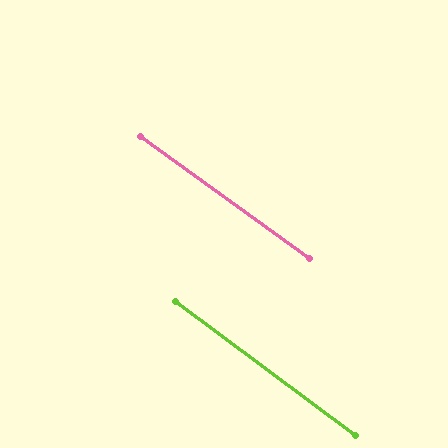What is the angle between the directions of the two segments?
Approximately 1 degree.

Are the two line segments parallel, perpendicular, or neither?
Parallel — their directions differ by only 1.0°.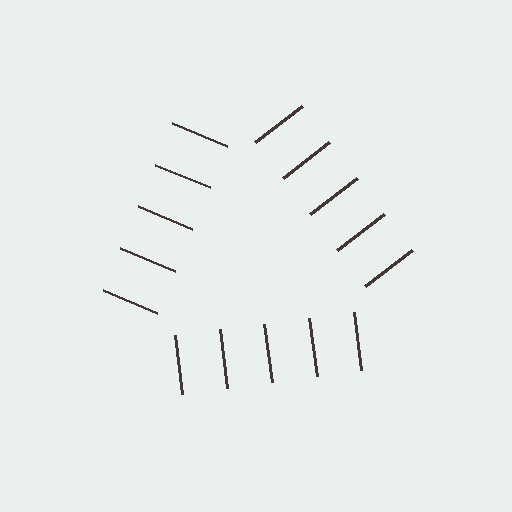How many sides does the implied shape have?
3 sides — the line-ends trace a triangle.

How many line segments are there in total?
15 — 5 along each of the 3 edges.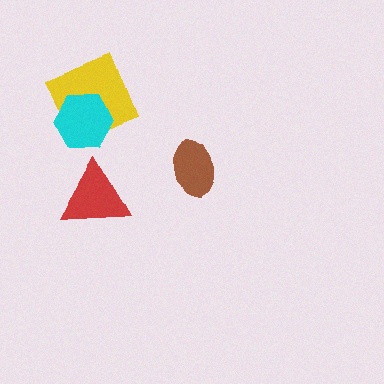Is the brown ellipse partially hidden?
No, no other shape covers it.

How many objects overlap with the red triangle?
0 objects overlap with the red triangle.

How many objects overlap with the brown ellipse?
0 objects overlap with the brown ellipse.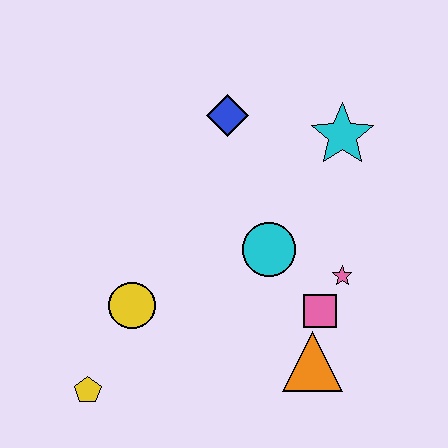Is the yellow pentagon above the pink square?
No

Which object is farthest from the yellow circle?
The cyan star is farthest from the yellow circle.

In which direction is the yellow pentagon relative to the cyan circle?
The yellow pentagon is to the left of the cyan circle.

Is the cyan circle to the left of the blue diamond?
No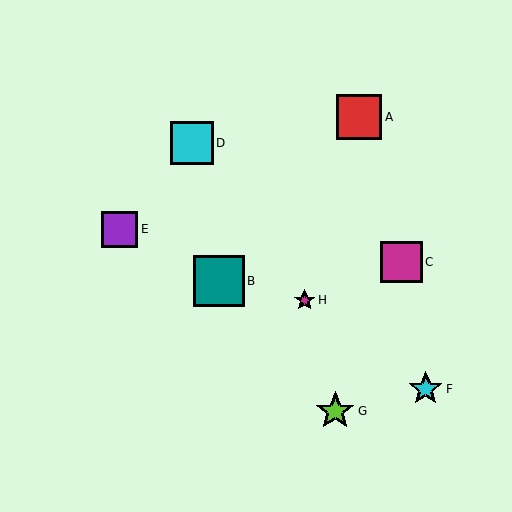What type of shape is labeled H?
Shape H is a magenta star.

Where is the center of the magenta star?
The center of the magenta star is at (305, 300).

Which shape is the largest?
The teal square (labeled B) is the largest.